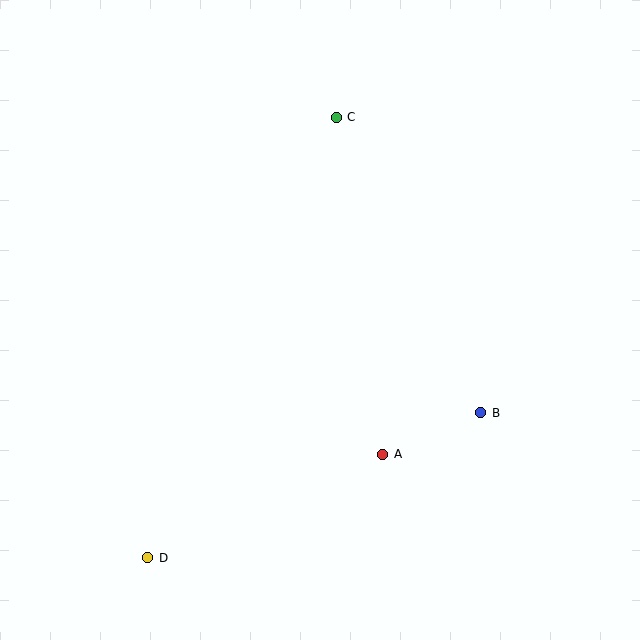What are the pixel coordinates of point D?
Point D is at (148, 558).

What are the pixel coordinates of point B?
Point B is at (481, 413).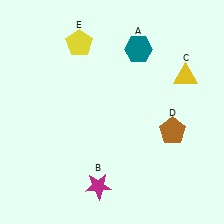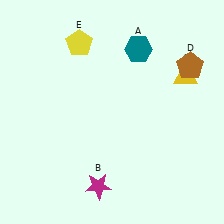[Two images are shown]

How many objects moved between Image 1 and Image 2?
1 object moved between the two images.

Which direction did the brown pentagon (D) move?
The brown pentagon (D) moved up.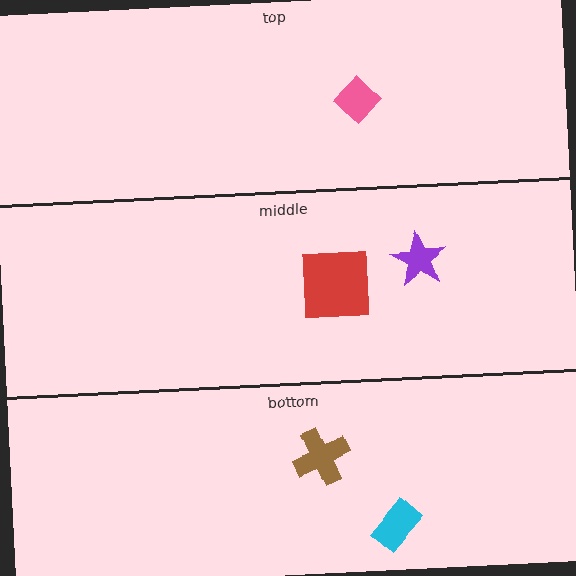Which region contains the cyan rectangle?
The bottom region.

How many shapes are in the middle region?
2.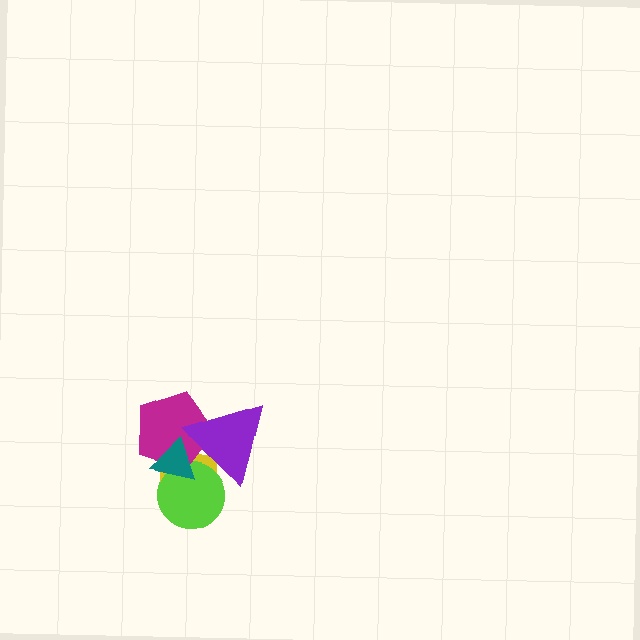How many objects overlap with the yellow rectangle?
4 objects overlap with the yellow rectangle.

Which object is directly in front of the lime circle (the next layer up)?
The magenta pentagon is directly in front of the lime circle.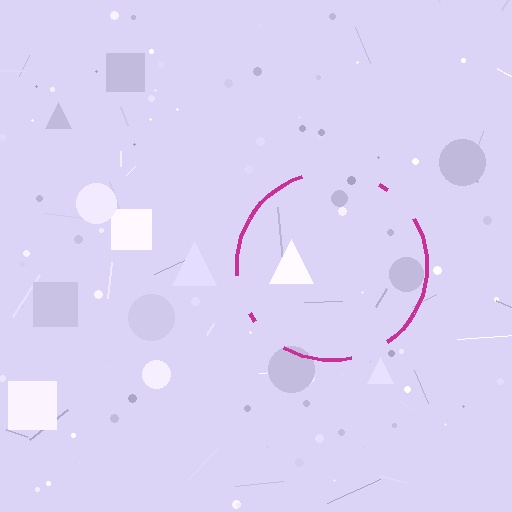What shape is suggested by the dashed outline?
The dashed outline suggests a circle.